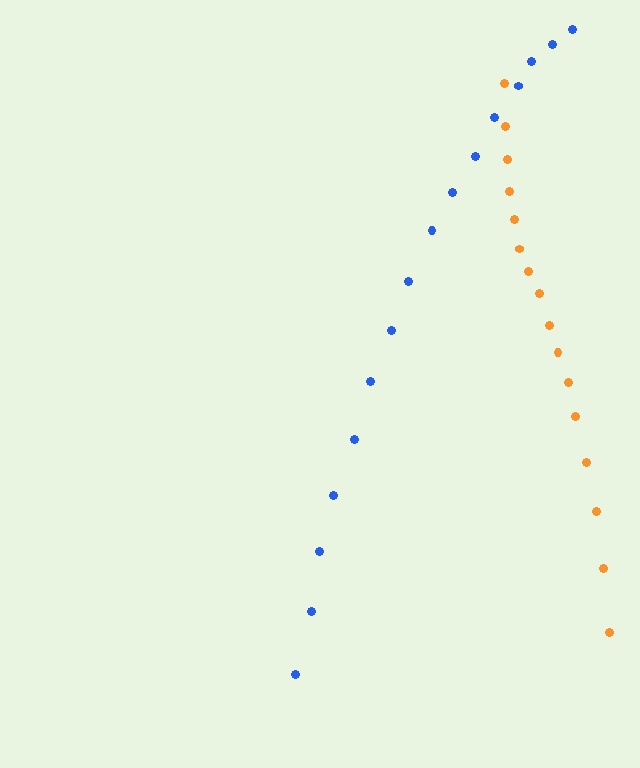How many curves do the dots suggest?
There are 2 distinct paths.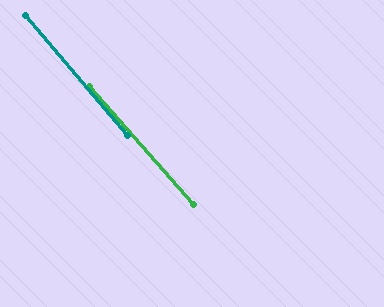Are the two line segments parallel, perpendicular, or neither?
Parallel — their directions differ by only 1.3°.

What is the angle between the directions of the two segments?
Approximately 1 degree.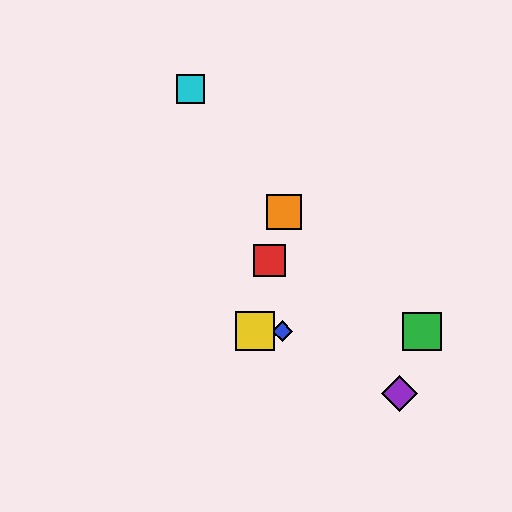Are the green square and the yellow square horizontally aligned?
Yes, both are at y≈331.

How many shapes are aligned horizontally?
3 shapes (the blue diamond, the green square, the yellow square) are aligned horizontally.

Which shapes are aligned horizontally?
The blue diamond, the green square, the yellow square are aligned horizontally.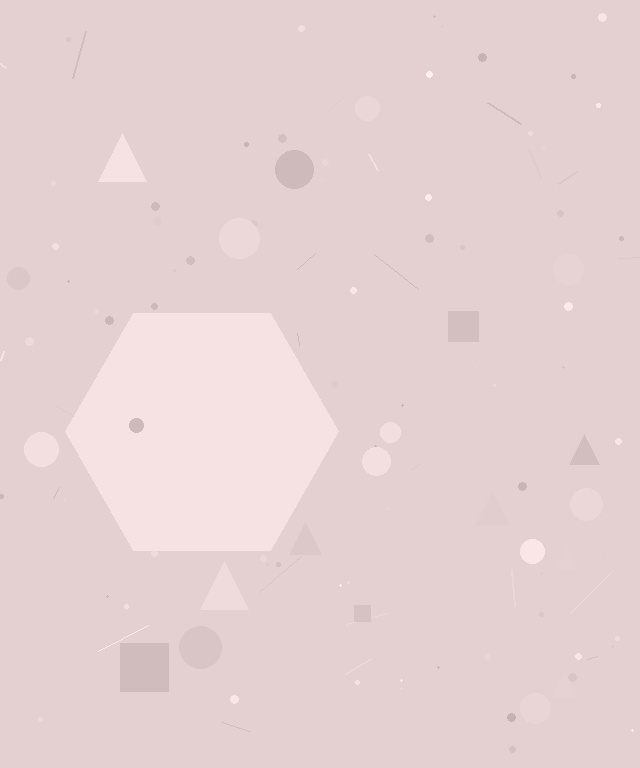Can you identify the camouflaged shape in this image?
The camouflaged shape is a hexagon.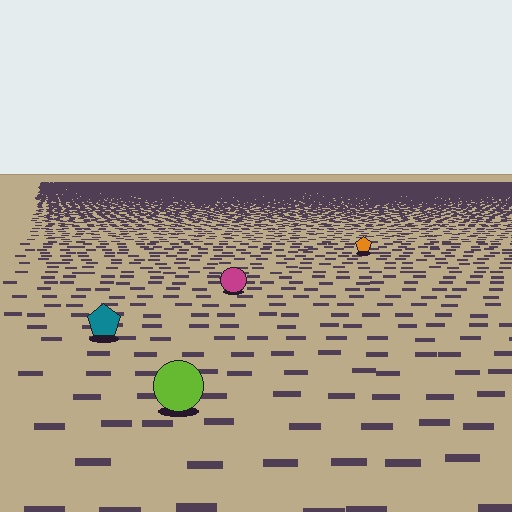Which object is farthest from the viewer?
The orange pentagon is farthest from the viewer. It appears smaller and the ground texture around it is denser.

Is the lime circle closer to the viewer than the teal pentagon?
Yes. The lime circle is closer — you can tell from the texture gradient: the ground texture is coarser near it.